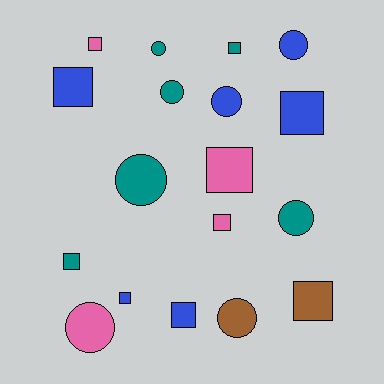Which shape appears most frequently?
Square, with 10 objects.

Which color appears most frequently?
Blue, with 6 objects.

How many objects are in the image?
There are 18 objects.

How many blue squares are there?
There are 4 blue squares.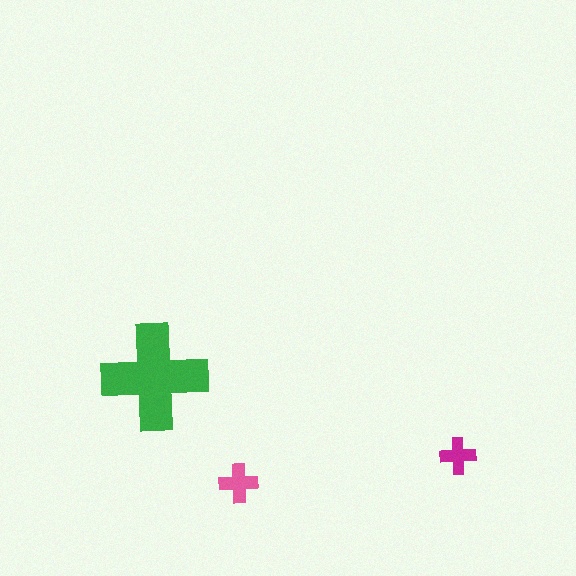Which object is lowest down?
The pink cross is bottommost.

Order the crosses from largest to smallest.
the green one, the pink one, the magenta one.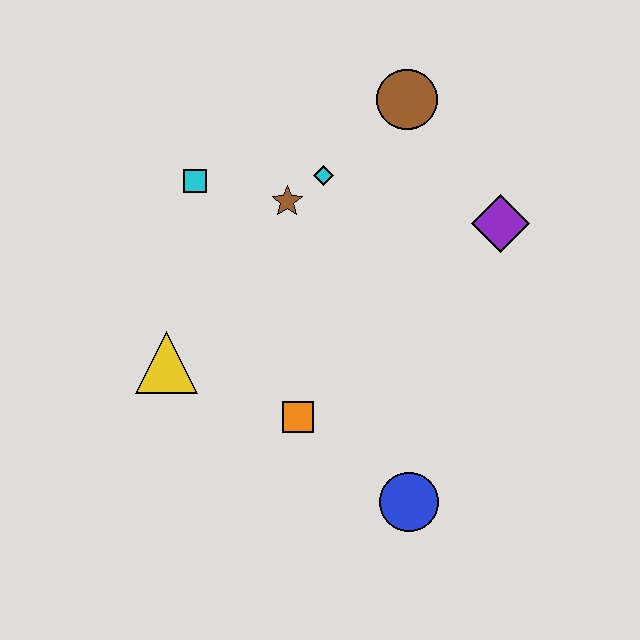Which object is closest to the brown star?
The cyan diamond is closest to the brown star.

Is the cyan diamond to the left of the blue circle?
Yes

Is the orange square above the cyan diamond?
No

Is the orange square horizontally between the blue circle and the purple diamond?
No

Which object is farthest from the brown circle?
The blue circle is farthest from the brown circle.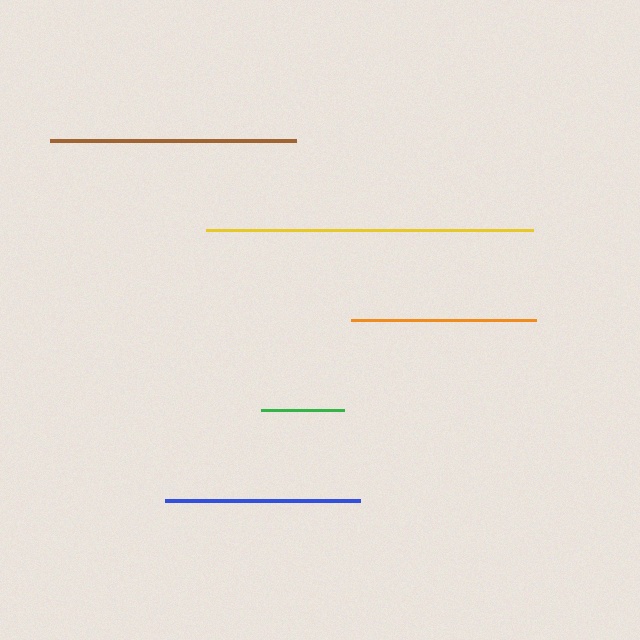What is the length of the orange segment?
The orange segment is approximately 185 pixels long.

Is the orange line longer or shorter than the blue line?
The blue line is longer than the orange line.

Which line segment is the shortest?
The green line is the shortest at approximately 83 pixels.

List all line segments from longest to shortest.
From longest to shortest: yellow, brown, blue, orange, green.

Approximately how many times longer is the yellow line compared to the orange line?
The yellow line is approximately 1.8 times the length of the orange line.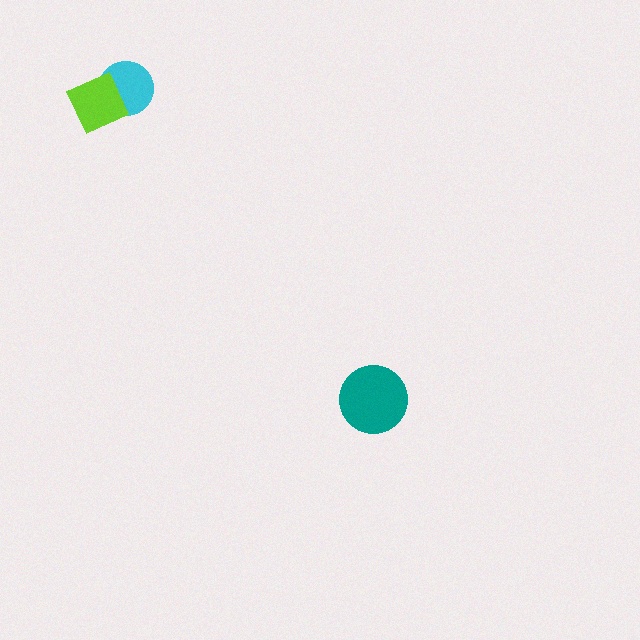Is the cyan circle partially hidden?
Yes, it is partially covered by another shape.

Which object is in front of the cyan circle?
The lime diamond is in front of the cyan circle.